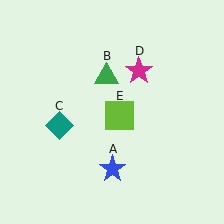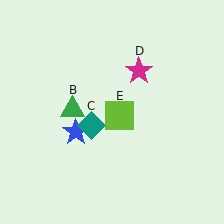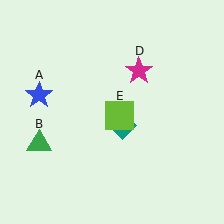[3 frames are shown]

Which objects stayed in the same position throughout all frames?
Magenta star (object D) and lime square (object E) remained stationary.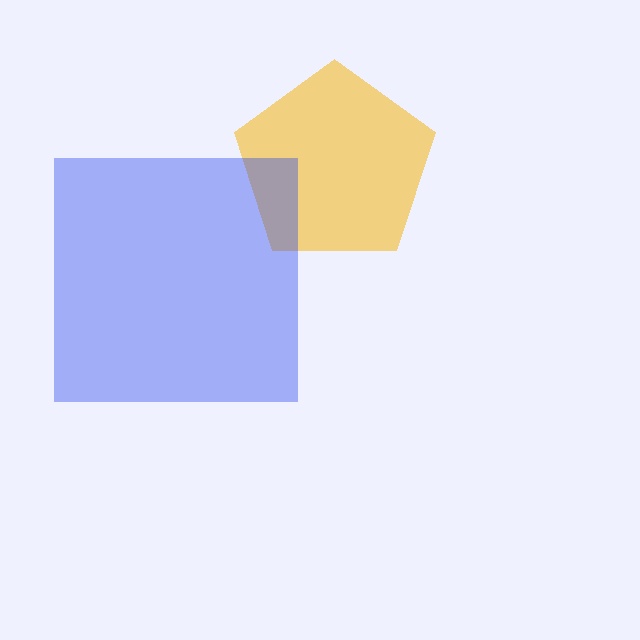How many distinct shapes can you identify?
There are 2 distinct shapes: a yellow pentagon, a blue square.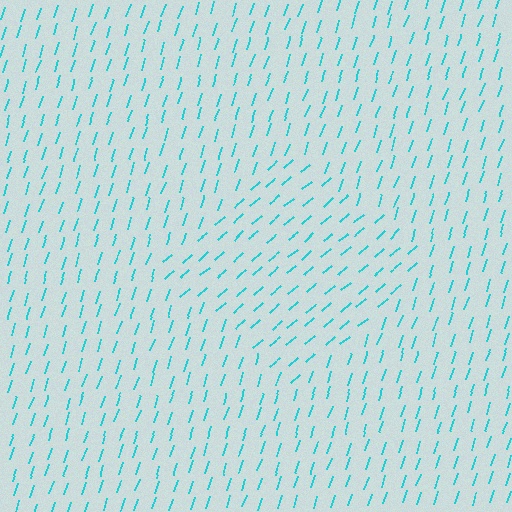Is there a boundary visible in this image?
Yes, there is a texture boundary formed by a change in line orientation.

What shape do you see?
I see a diamond.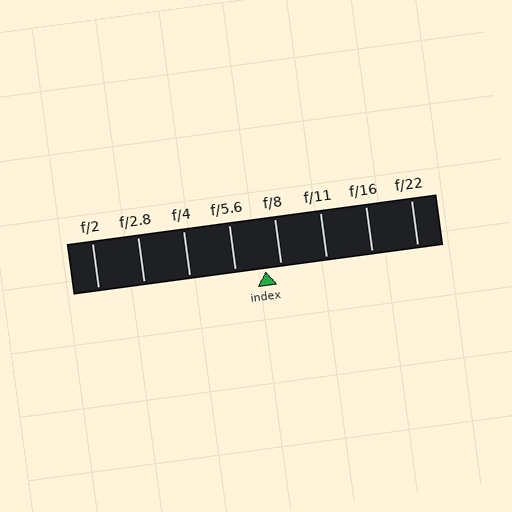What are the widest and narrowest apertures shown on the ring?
The widest aperture shown is f/2 and the narrowest is f/22.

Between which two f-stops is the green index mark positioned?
The index mark is between f/5.6 and f/8.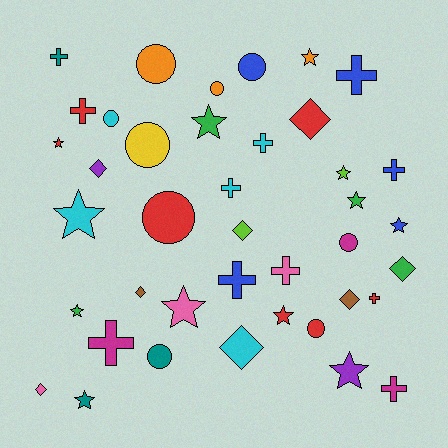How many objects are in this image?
There are 40 objects.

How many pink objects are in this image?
There are 3 pink objects.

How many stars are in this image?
There are 12 stars.